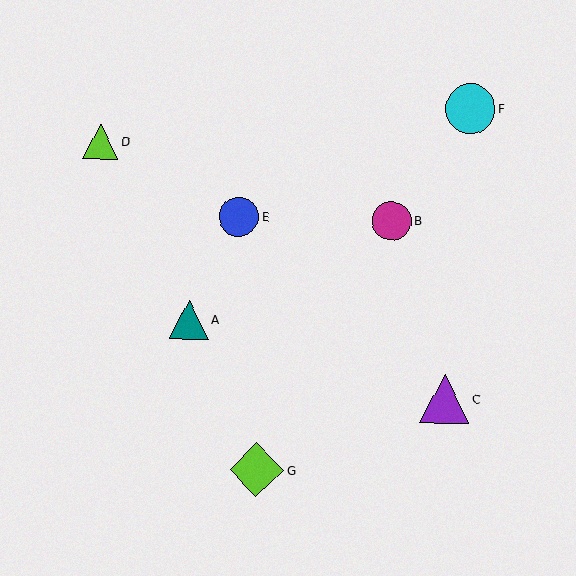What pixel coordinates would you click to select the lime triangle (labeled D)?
Click at (101, 141) to select the lime triangle D.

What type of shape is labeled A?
Shape A is a teal triangle.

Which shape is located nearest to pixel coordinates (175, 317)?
The teal triangle (labeled A) at (189, 319) is nearest to that location.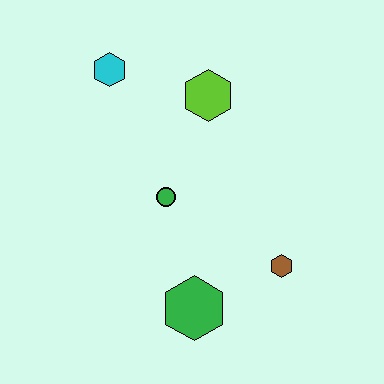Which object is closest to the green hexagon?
The brown hexagon is closest to the green hexagon.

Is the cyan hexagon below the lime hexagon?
No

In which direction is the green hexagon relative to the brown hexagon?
The green hexagon is to the left of the brown hexagon.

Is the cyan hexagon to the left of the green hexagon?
Yes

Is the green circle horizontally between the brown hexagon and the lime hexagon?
No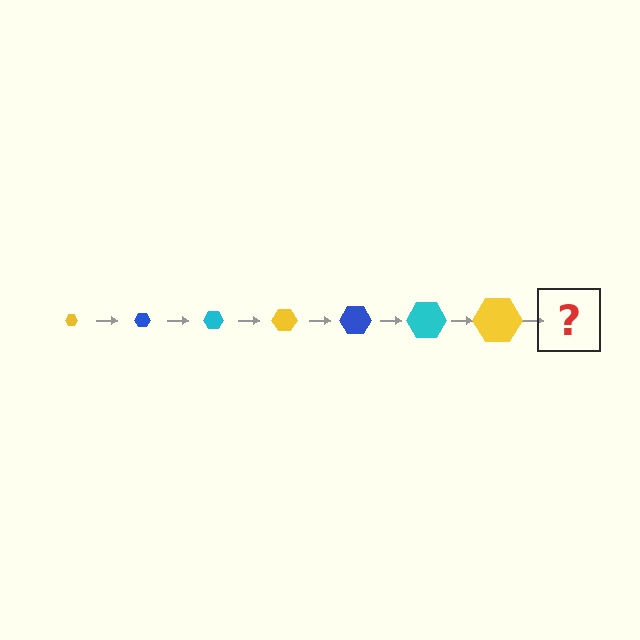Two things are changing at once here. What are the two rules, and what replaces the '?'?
The two rules are that the hexagon grows larger each step and the color cycles through yellow, blue, and cyan. The '?' should be a blue hexagon, larger than the previous one.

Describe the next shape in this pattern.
It should be a blue hexagon, larger than the previous one.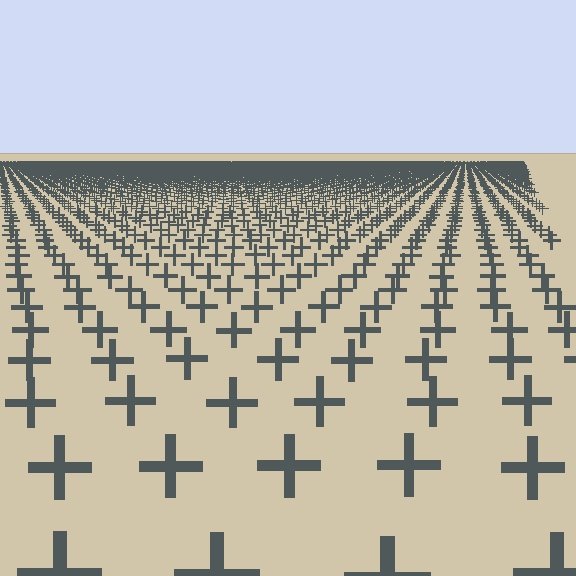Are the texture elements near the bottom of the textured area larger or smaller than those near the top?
Larger. Near the bottom, elements are closer to the viewer and appear at a bigger on-screen size.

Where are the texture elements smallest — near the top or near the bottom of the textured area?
Near the top.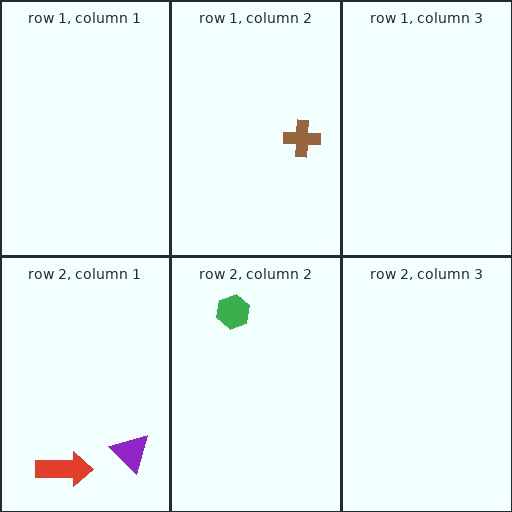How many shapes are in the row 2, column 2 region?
1.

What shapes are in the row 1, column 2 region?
The brown cross.